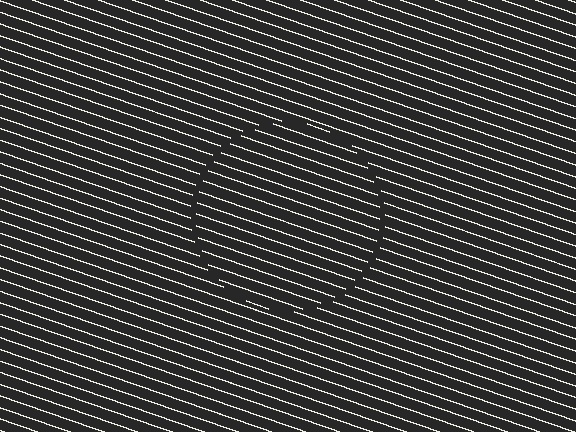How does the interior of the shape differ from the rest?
The interior of the shape contains the same grating, shifted by half a period — the contour is defined by the phase discontinuity where line-ends from the inner and outer gratings abut.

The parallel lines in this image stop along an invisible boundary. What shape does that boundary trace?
An illusory circle. The interior of the shape contains the same grating, shifted by half a period — the contour is defined by the phase discontinuity where line-ends from the inner and outer gratings abut.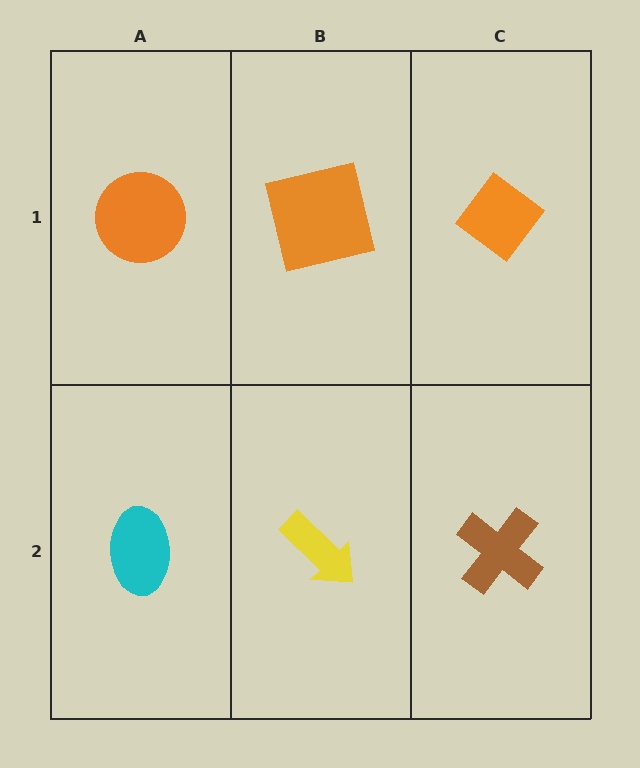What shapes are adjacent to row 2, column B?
An orange square (row 1, column B), a cyan ellipse (row 2, column A), a brown cross (row 2, column C).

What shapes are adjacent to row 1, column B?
A yellow arrow (row 2, column B), an orange circle (row 1, column A), an orange diamond (row 1, column C).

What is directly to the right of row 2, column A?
A yellow arrow.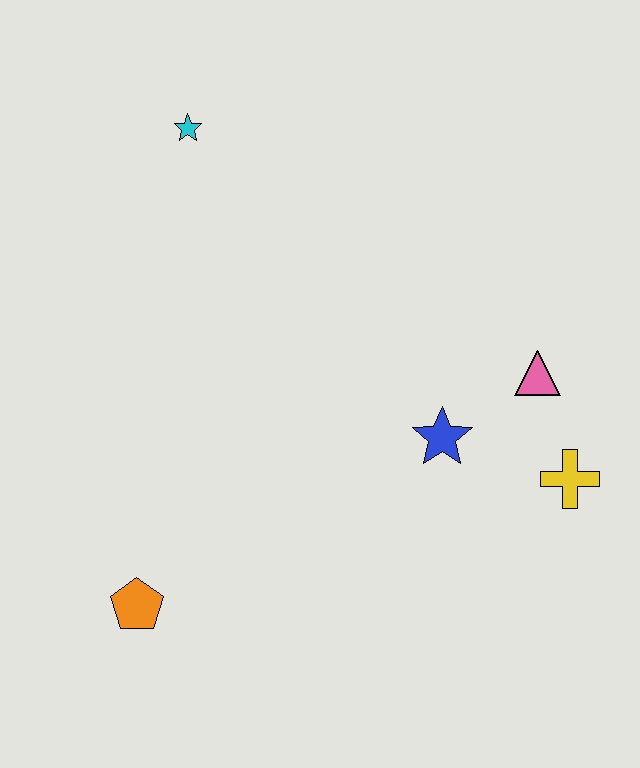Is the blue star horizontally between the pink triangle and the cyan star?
Yes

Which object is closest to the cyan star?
The blue star is closest to the cyan star.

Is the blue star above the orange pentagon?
Yes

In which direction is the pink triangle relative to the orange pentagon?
The pink triangle is to the right of the orange pentagon.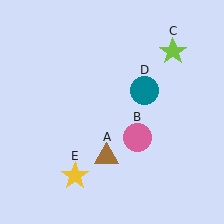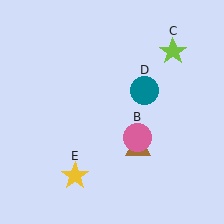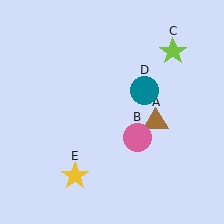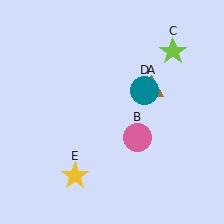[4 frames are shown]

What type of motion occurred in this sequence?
The brown triangle (object A) rotated counterclockwise around the center of the scene.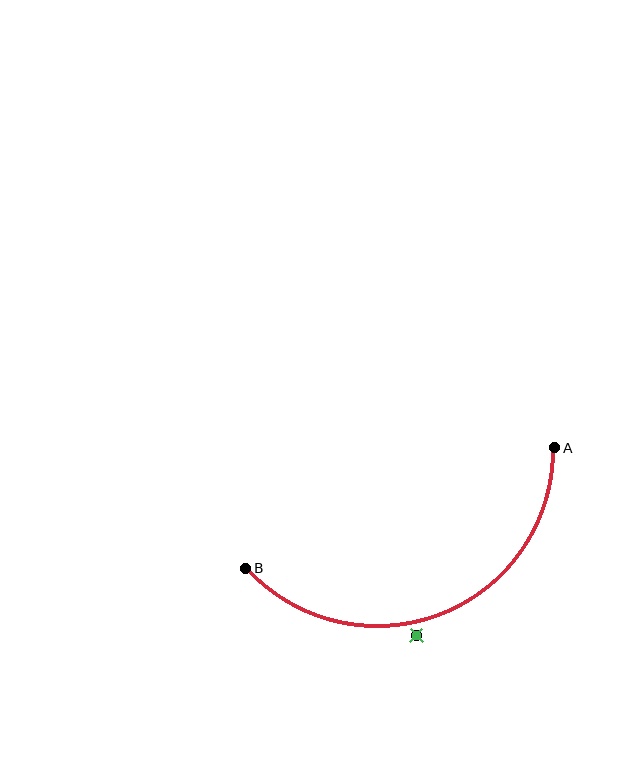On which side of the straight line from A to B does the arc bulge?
The arc bulges below the straight line connecting A and B.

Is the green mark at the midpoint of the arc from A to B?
No — the green mark does not lie on the arc at all. It sits slightly outside the curve.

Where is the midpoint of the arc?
The arc midpoint is the point on the curve farthest from the straight line joining A and B. It sits below that line.